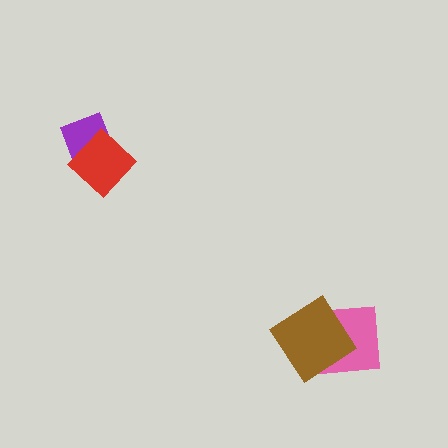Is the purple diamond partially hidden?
Yes, it is partially covered by another shape.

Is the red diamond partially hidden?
No, no other shape covers it.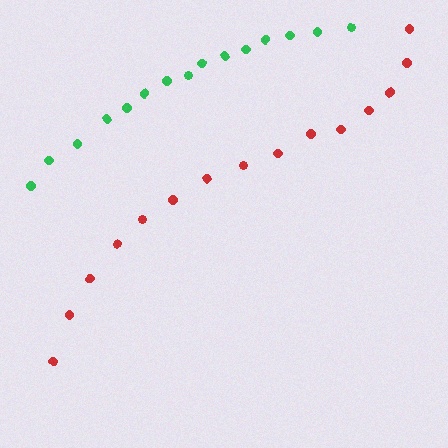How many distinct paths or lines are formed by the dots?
There are 2 distinct paths.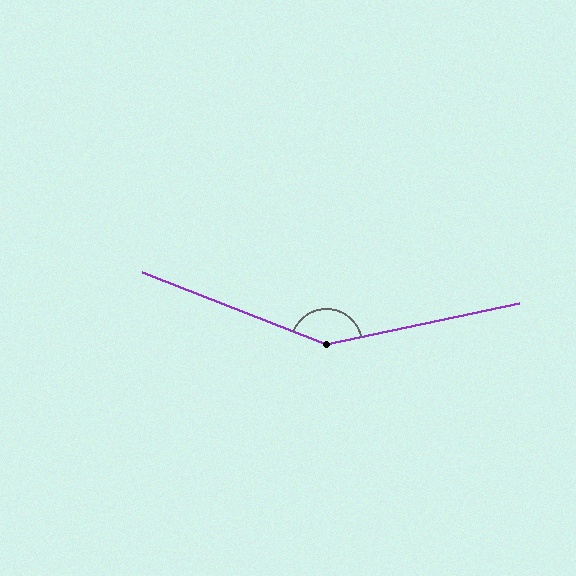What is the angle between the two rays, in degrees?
Approximately 147 degrees.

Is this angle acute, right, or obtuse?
It is obtuse.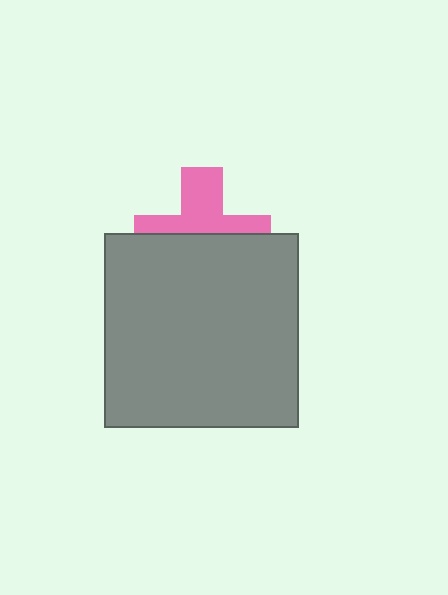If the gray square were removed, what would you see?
You would see the complete pink cross.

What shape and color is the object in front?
The object in front is a gray square.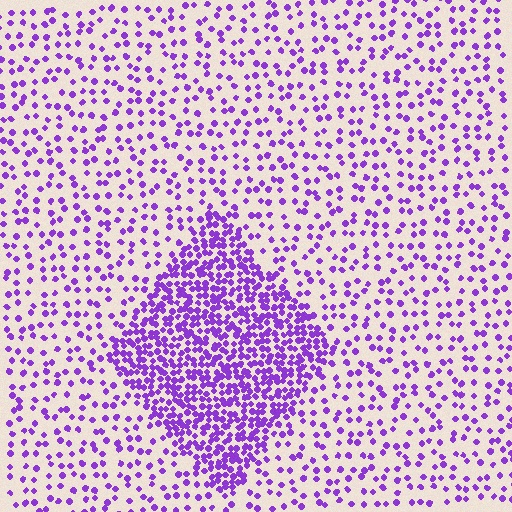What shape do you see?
I see a diamond.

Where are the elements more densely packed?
The elements are more densely packed inside the diamond boundary.